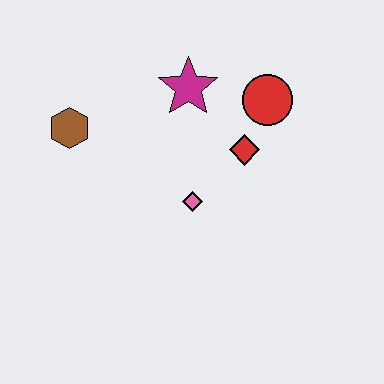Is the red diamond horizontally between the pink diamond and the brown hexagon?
No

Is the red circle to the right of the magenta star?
Yes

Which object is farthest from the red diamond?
The brown hexagon is farthest from the red diamond.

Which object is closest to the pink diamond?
The red diamond is closest to the pink diamond.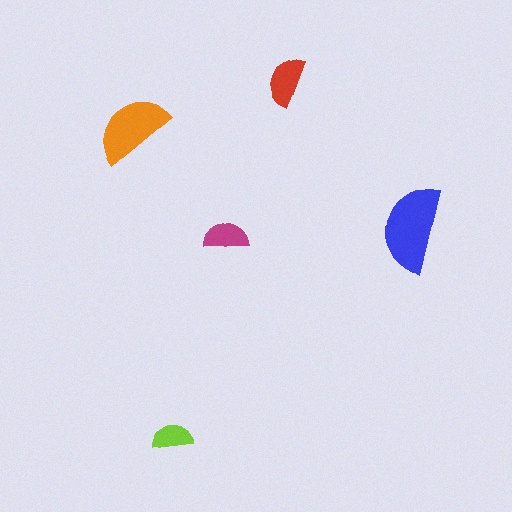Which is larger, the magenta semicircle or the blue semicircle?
The blue one.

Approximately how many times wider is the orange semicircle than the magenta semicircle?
About 1.5 times wider.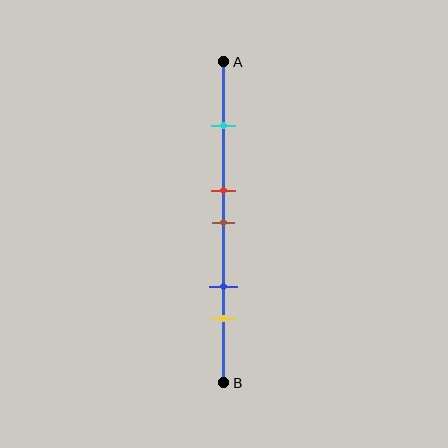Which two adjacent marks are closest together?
The red and brown marks are the closest adjacent pair.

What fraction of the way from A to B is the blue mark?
The blue mark is approximately 70% (0.7) of the way from A to B.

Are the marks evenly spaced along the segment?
No, the marks are not evenly spaced.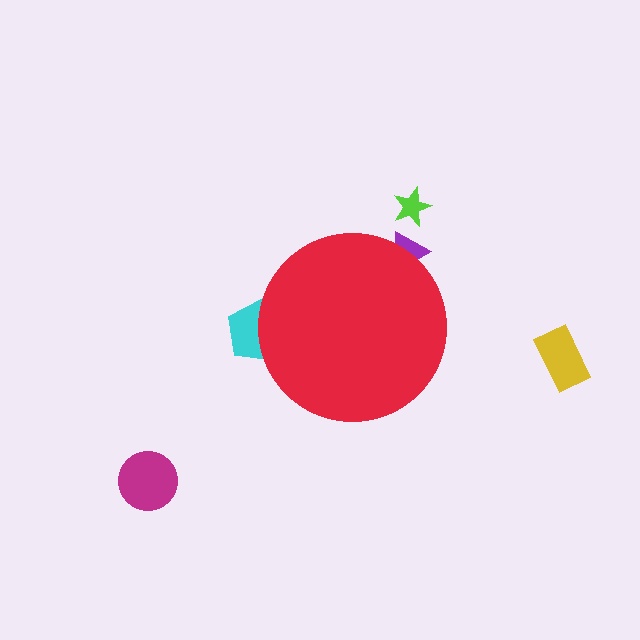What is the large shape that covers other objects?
A red circle.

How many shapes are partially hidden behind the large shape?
2 shapes are partially hidden.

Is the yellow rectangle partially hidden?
No, the yellow rectangle is fully visible.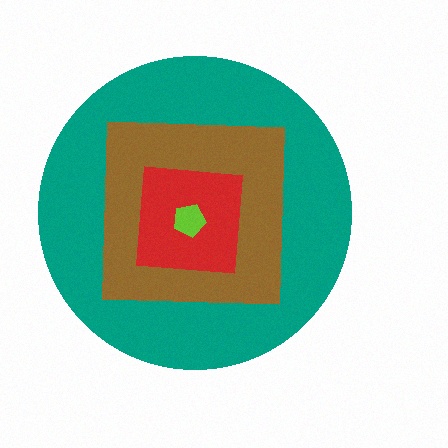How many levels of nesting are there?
4.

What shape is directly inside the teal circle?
The brown square.